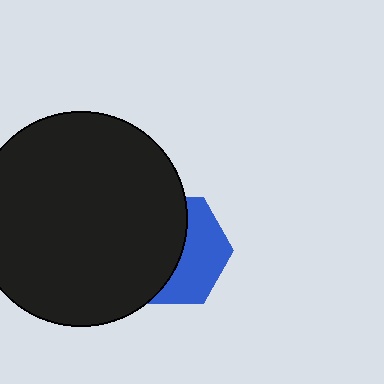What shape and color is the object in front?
The object in front is a black circle.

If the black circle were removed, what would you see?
You would see the complete blue hexagon.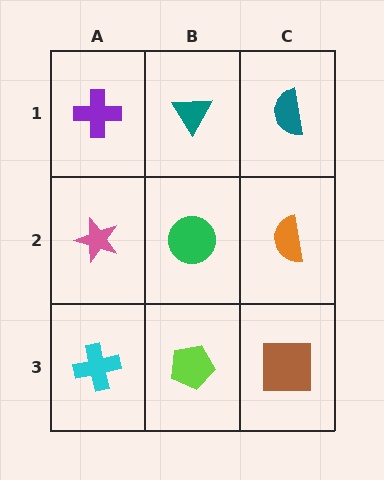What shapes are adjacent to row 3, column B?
A green circle (row 2, column B), a cyan cross (row 3, column A), a brown square (row 3, column C).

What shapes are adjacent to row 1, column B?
A green circle (row 2, column B), a purple cross (row 1, column A), a teal semicircle (row 1, column C).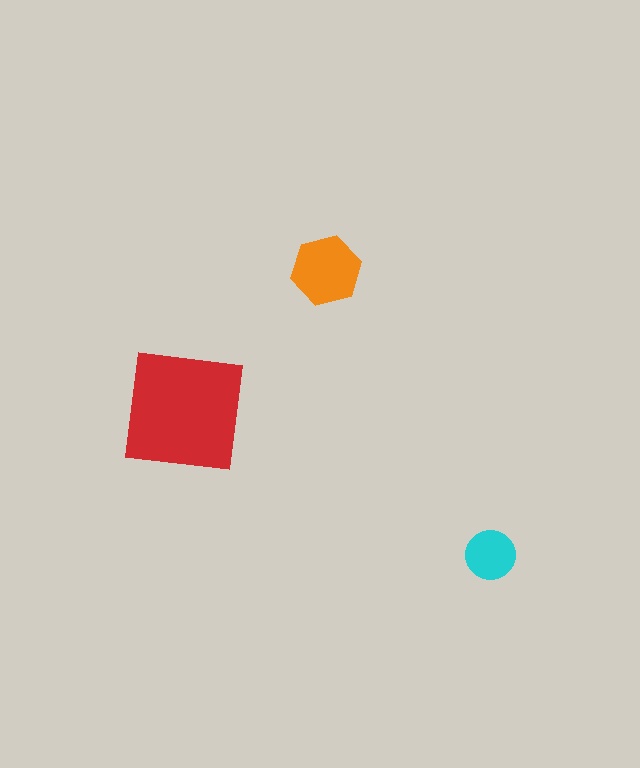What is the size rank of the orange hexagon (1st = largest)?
2nd.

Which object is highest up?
The orange hexagon is topmost.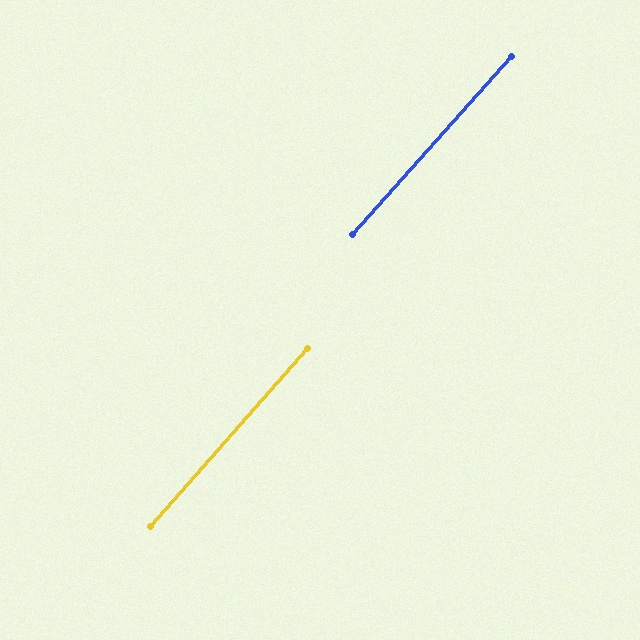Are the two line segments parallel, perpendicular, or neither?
Parallel — their directions differ by only 0.2°.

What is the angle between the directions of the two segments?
Approximately 0 degrees.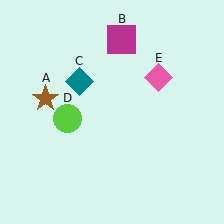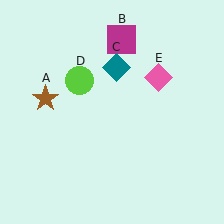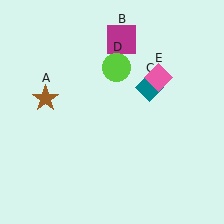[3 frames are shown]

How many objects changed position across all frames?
2 objects changed position: teal diamond (object C), lime circle (object D).